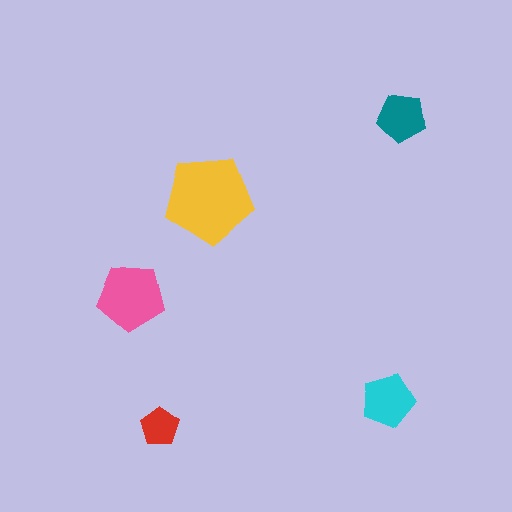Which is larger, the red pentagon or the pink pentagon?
The pink one.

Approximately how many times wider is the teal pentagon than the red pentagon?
About 1.5 times wider.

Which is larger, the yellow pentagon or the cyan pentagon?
The yellow one.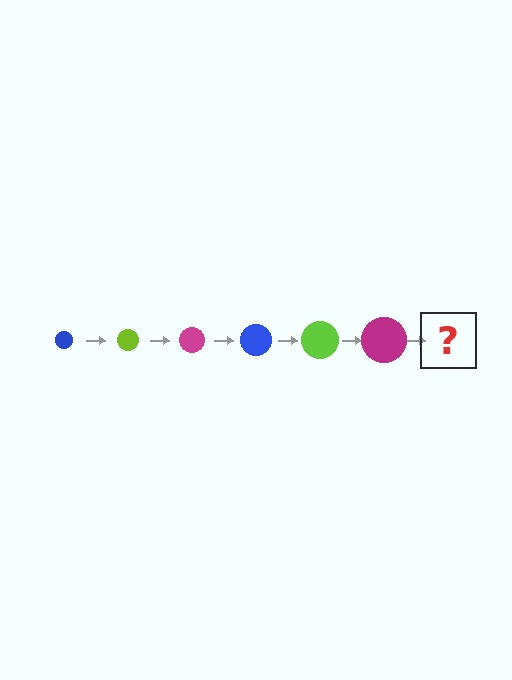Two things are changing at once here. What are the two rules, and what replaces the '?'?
The two rules are that the circle grows larger each step and the color cycles through blue, lime, and magenta. The '?' should be a blue circle, larger than the previous one.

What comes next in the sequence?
The next element should be a blue circle, larger than the previous one.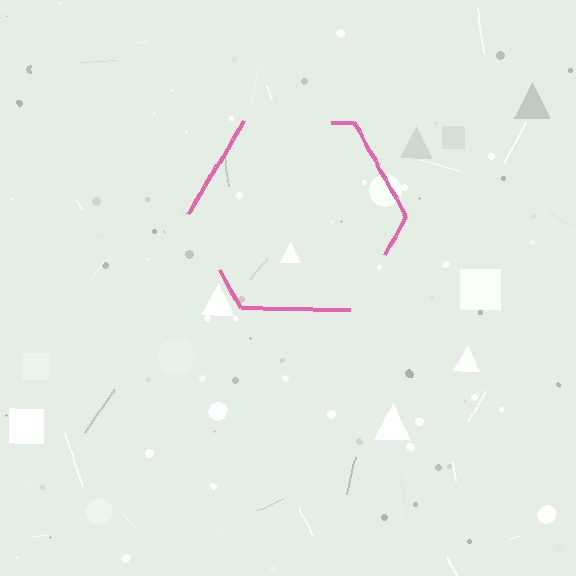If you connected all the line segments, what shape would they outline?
They would outline a hexagon.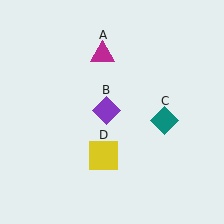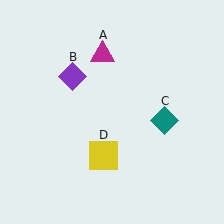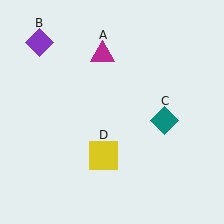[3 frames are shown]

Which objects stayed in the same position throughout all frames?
Magenta triangle (object A) and teal diamond (object C) and yellow square (object D) remained stationary.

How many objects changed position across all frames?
1 object changed position: purple diamond (object B).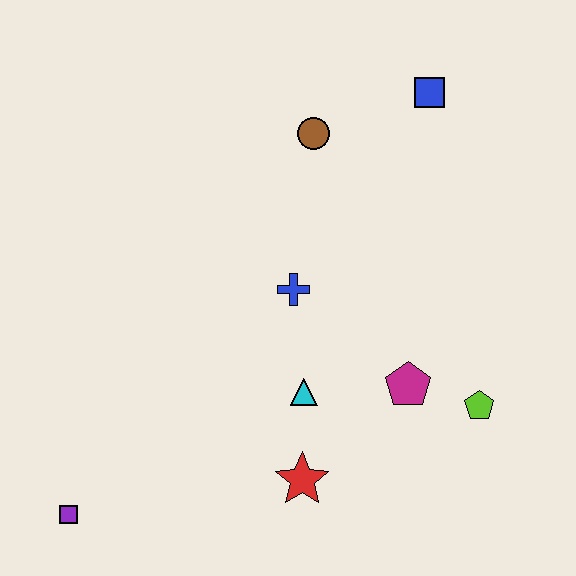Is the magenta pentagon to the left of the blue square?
Yes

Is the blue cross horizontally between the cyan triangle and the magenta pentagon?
No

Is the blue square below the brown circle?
No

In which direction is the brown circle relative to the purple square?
The brown circle is above the purple square.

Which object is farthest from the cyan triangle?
The blue square is farthest from the cyan triangle.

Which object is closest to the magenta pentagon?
The lime pentagon is closest to the magenta pentagon.